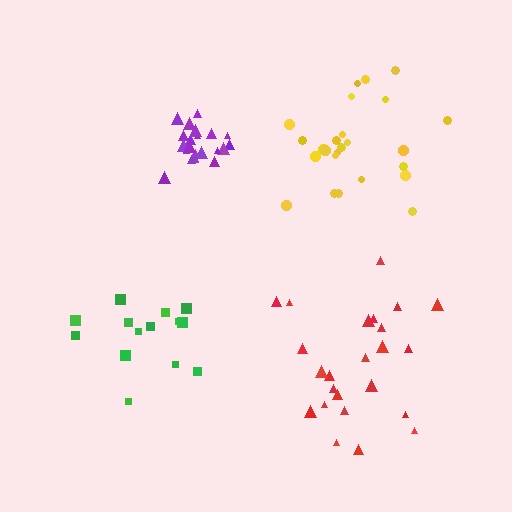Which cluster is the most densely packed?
Purple.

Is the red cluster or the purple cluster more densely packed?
Purple.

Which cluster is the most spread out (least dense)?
Green.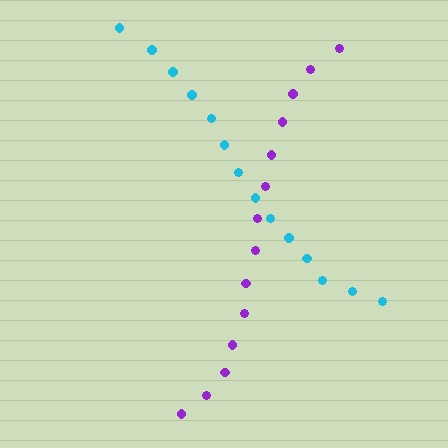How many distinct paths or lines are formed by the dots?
There are 2 distinct paths.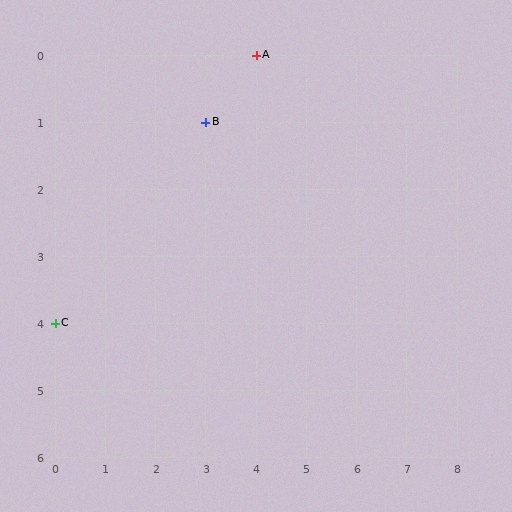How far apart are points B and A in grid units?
Points B and A are 1 column and 1 row apart (about 1.4 grid units diagonally).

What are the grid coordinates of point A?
Point A is at grid coordinates (4, 0).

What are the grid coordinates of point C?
Point C is at grid coordinates (0, 4).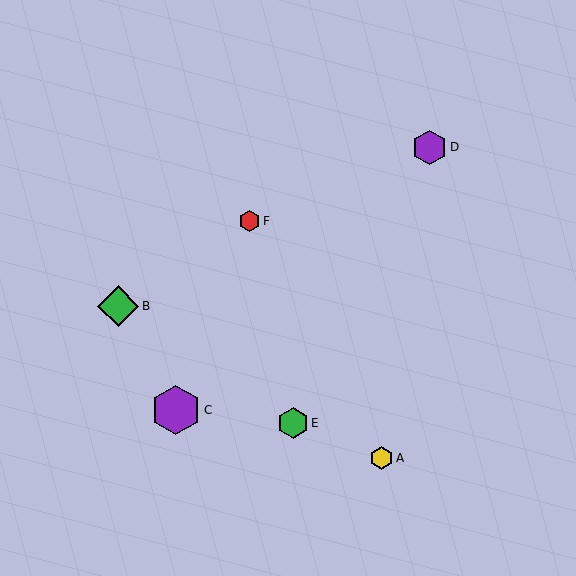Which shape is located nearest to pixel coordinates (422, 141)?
The purple hexagon (labeled D) at (430, 147) is nearest to that location.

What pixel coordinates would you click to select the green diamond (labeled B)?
Click at (118, 306) to select the green diamond B.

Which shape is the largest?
The purple hexagon (labeled C) is the largest.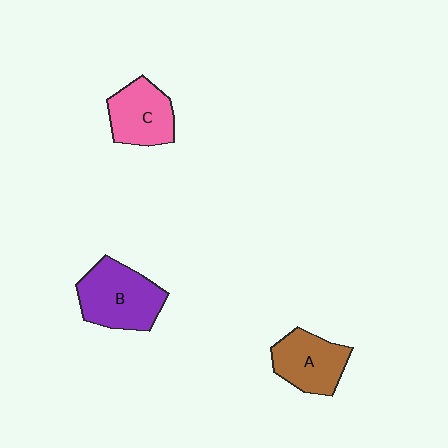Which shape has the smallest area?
Shape C (pink).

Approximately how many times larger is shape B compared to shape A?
Approximately 1.3 times.